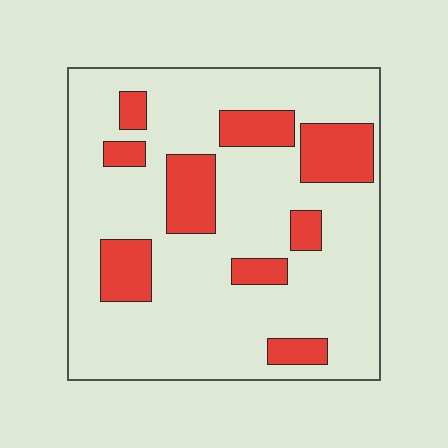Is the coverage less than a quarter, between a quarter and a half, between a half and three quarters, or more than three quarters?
Less than a quarter.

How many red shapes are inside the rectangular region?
9.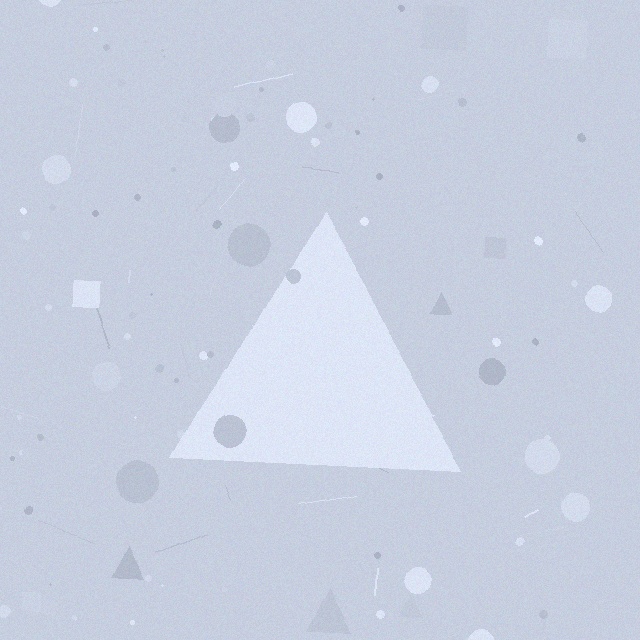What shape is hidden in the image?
A triangle is hidden in the image.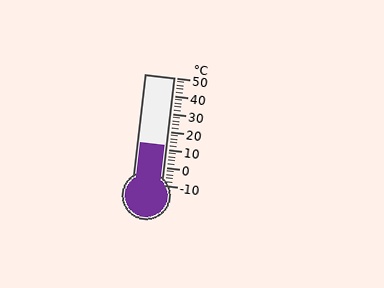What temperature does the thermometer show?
The thermometer shows approximately 12°C.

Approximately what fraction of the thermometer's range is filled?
The thermometer is filled to approximately 35% of its range.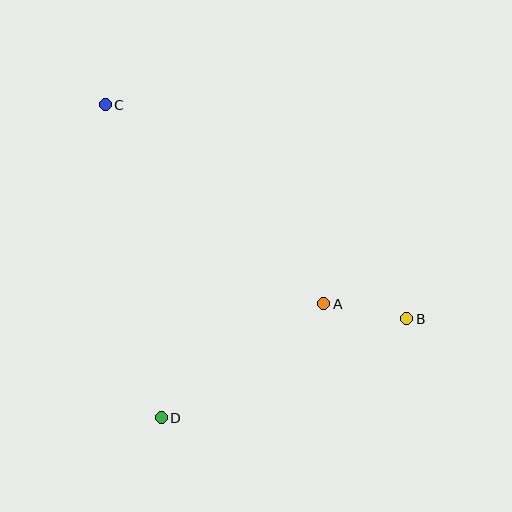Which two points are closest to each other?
Points A and B are closest to each other.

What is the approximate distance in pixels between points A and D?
The distance between A and D is approximately 198 pixels.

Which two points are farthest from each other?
Points B and C are farthest from each other.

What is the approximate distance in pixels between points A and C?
The distance between A and C is approximately 296 pixels.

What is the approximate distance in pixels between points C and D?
The distance between C and D is approximately 318 pixels.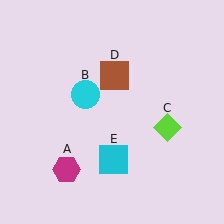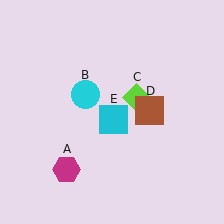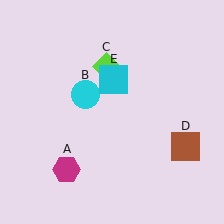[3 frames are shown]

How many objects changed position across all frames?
3 objects changed position: lime diamond (object C), brown square (object D), cyan square (object E).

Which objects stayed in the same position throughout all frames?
Magenta hexagon (object A) and cyan circle (object B) remained stationary.